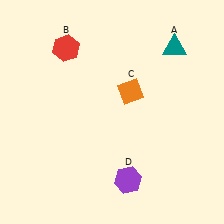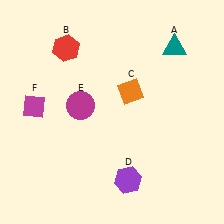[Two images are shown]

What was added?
A magenta circle (E), a magenta diamond (F) were added in Image 2.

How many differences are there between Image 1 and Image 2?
There are 2 differences between the two images.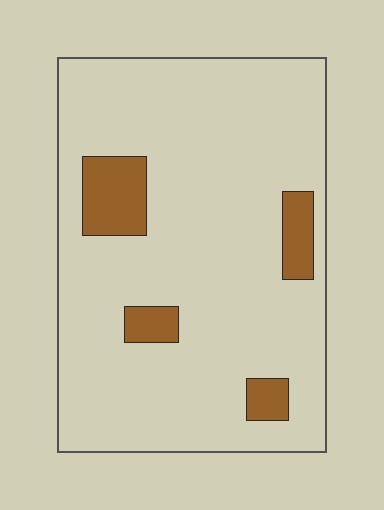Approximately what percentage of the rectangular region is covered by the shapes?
Approximately 10%.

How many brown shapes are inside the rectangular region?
4.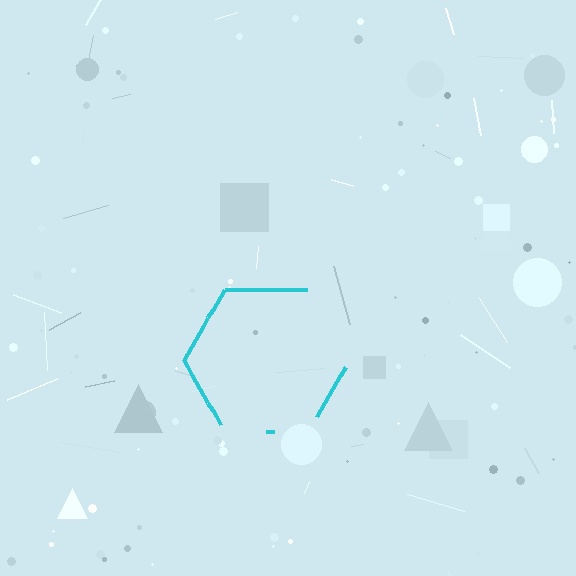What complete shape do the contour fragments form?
The contour fragments form a hexagon.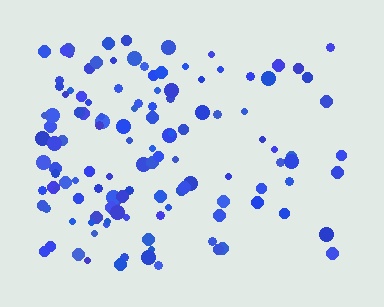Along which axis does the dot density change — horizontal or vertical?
Horizontal.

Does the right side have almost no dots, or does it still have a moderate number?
Still a moderate number, just noticeably fewer than the left.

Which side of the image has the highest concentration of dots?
The left.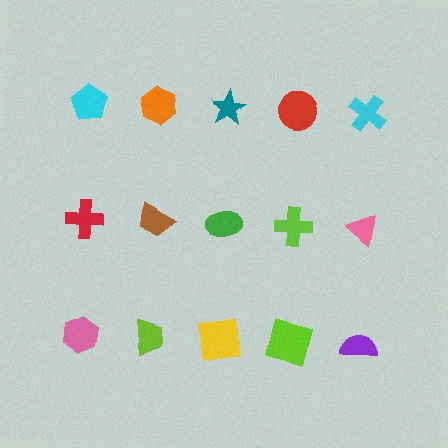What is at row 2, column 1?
A red cross.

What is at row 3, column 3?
A yellow square.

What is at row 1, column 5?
A cyan cross.